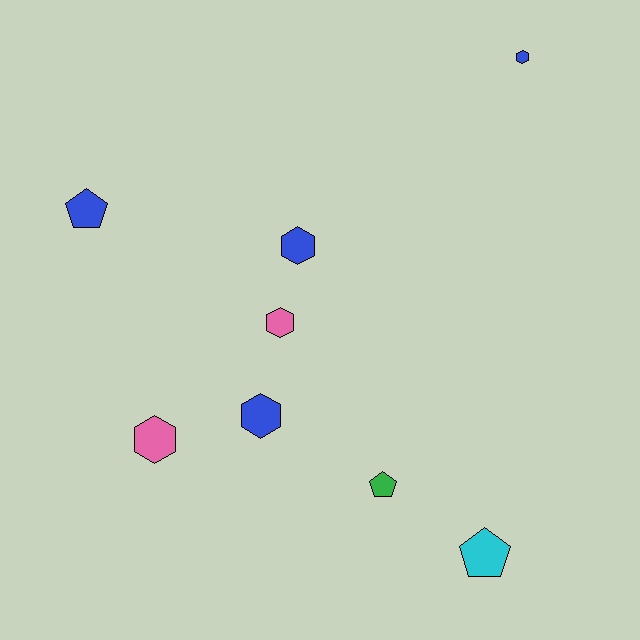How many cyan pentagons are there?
There is 1 cyan pentagon.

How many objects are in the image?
There are 8 objects.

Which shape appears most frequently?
Hexagon, with 5 objects.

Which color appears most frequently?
Blue, with 4 objects.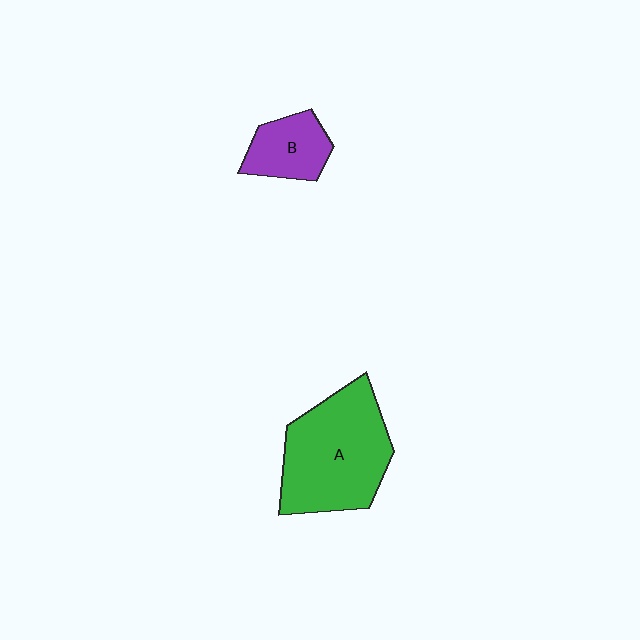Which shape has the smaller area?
Shape B (purple).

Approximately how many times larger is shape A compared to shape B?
Approximately 2.4 times.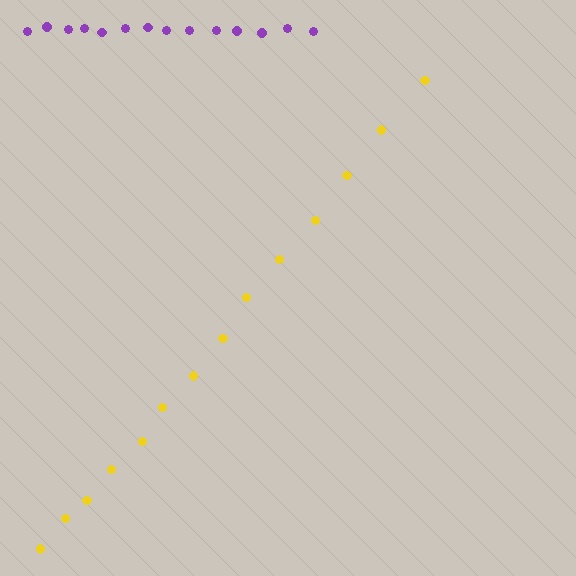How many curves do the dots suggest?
There are 2 distinct paths.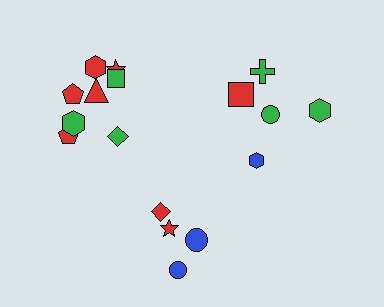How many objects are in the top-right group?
There are 5 objects.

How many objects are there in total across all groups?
There are 17 objects.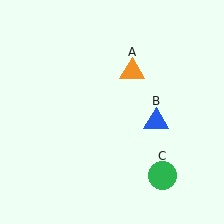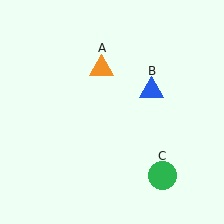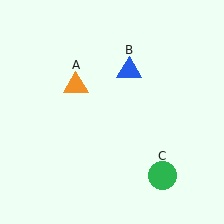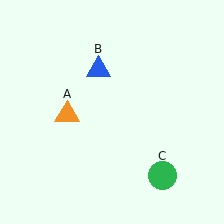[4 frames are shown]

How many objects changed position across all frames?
2 objects changed position: orange triangle (object A), blue triangle (object B).